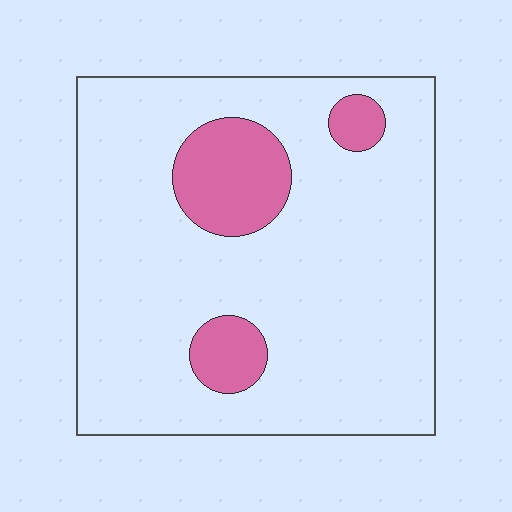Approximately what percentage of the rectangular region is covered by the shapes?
Approximately 15%.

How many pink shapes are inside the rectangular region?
3.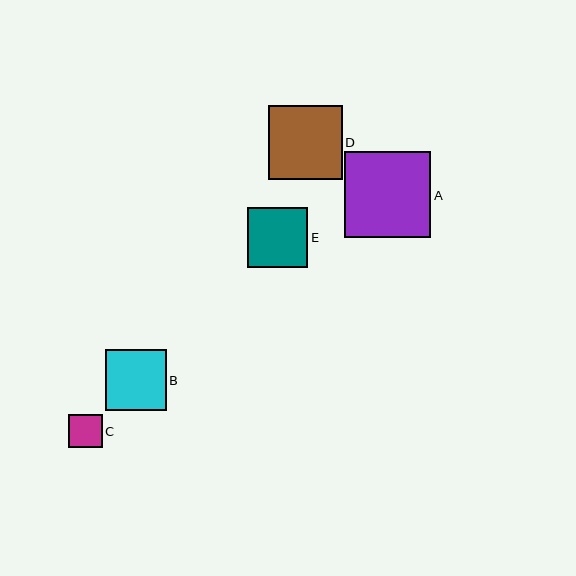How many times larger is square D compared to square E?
Square D is approximately 1.2 times the size of square E.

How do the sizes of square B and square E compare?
Square B and square E are approximately the same size.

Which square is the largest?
Square A is the largest with a size of approximately 86 pixels.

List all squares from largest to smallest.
From largest to smallest: A, D, B, E, C.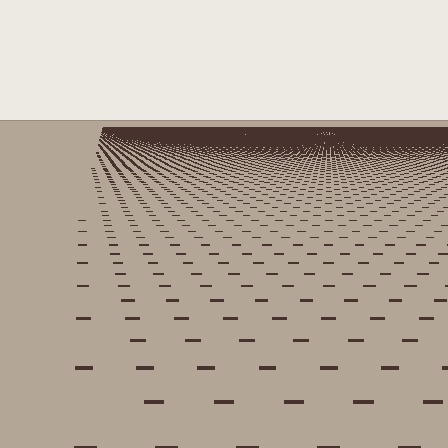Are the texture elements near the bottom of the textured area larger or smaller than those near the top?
Larger. Near the bottom, elements are closer to the viewer and appear at a bigger on-screen size.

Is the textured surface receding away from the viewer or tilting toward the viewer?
The surface is receding away from the viewer. Texture elements get smaller and denser toward the top.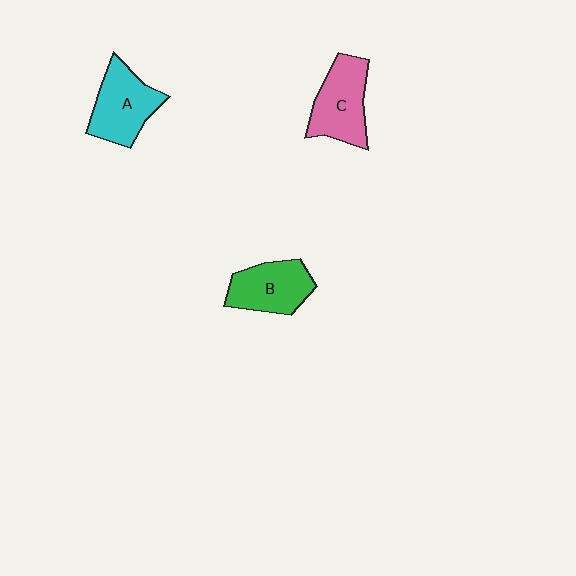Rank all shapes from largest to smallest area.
From largest to smallest: C (pink), A (cyan), B (green).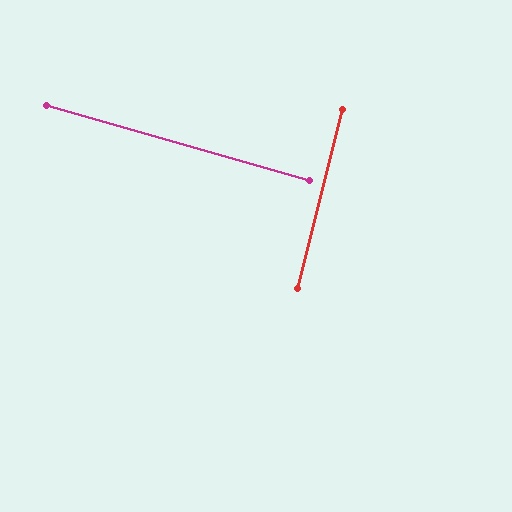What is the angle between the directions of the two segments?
Approximately 89 degrees.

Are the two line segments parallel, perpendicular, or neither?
Perpendicular — they meet at approximately 89°.